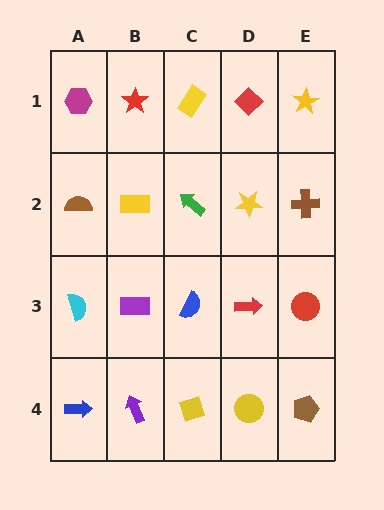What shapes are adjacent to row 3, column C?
A green arrow (row 2, column C), a yellow diamond (row 4, column C), a purple rectangle (row 3, column B), a red arrow (row 3, column D).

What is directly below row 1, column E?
A brown cross.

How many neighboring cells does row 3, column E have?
3.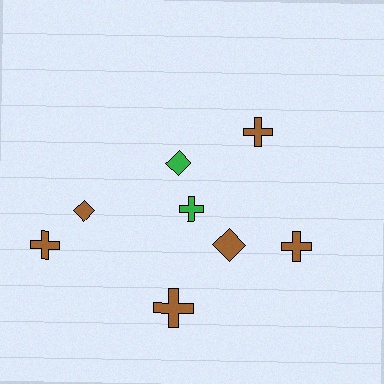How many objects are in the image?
There are 8 objects.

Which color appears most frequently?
Brown, with 6 objects.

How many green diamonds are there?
There is 1 green diamond.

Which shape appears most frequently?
Cross, with 5 objects.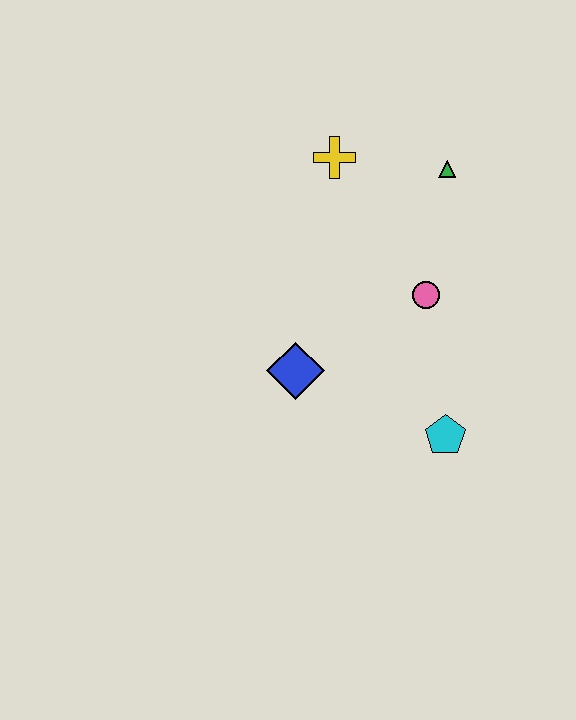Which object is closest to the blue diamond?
The pink circle is closest to the blue diamond.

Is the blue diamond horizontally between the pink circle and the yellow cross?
No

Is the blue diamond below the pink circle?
Yes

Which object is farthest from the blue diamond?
The green triangle is farthest from the blue diamond.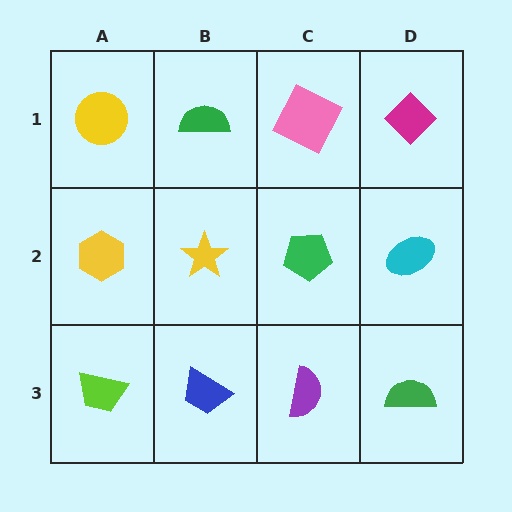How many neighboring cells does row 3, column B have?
3.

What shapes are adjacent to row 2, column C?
A pink square (row 1, column C), a purple semicircle (row 3, column C), a yellow star (row 2, column B), a cyan ellipse (row 2, column D).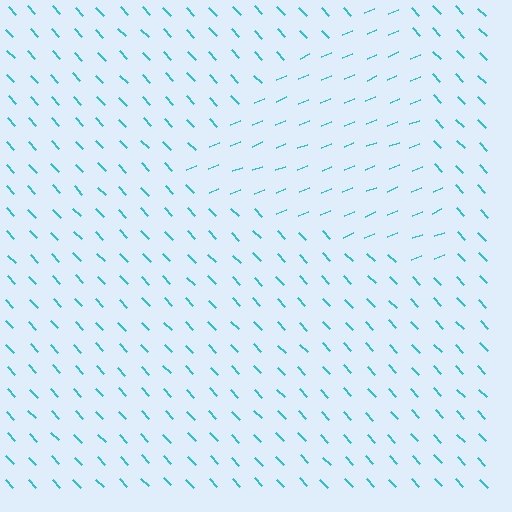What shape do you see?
I see a triangle.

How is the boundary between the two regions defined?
The boundary is defined purely by a change in line orientation (approximately 69 degrees difference). All lines are the same color and thickness.